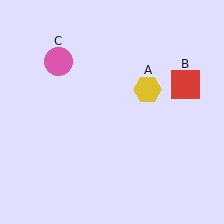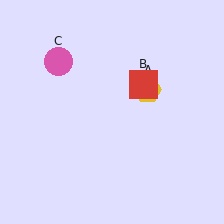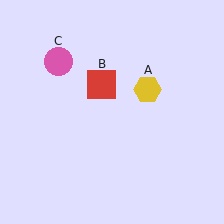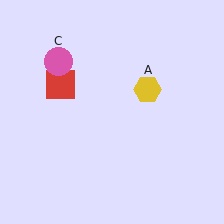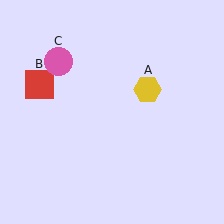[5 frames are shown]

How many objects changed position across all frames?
1 object changed position: red square (object B).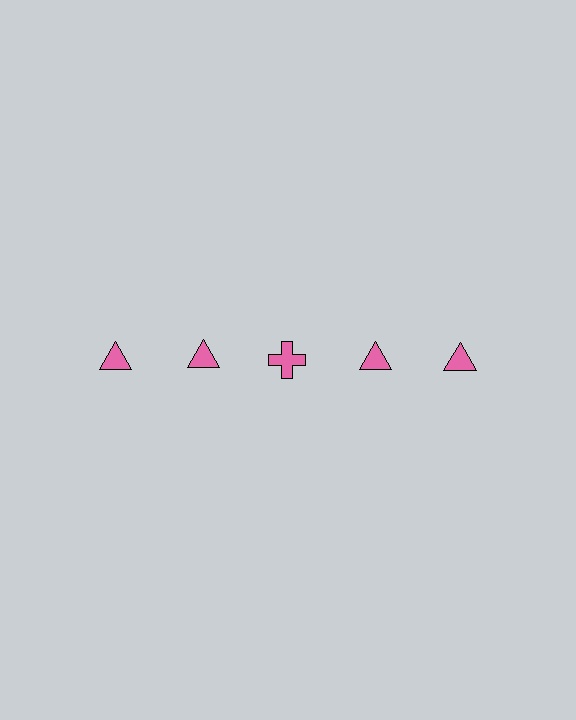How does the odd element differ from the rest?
It has a different shape: cross instead of triangle.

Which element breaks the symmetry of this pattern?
The pink cross in the top row, center column breaks the symmetry. All other shapes are pink triangles.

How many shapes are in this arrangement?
There are 5 shapes arranged in a grid pattern.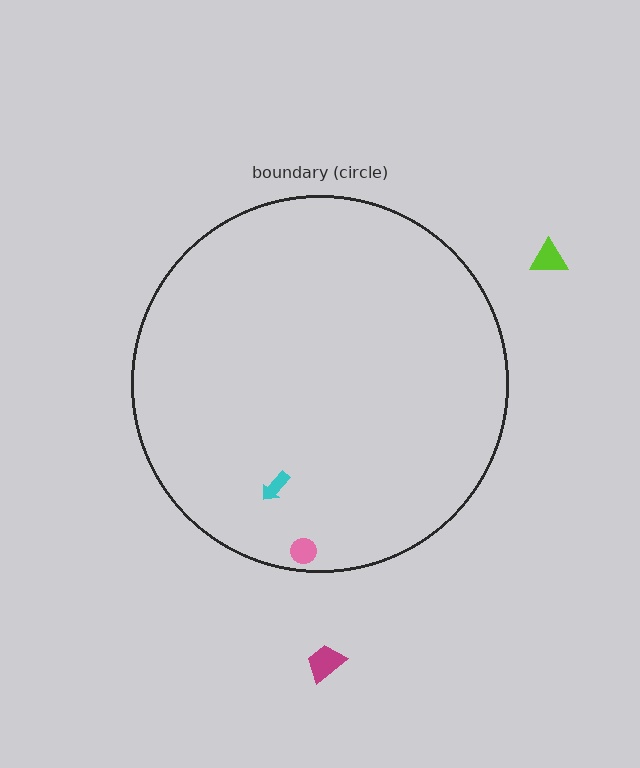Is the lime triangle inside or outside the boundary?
Outside.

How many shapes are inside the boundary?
2 inside, 2 outside.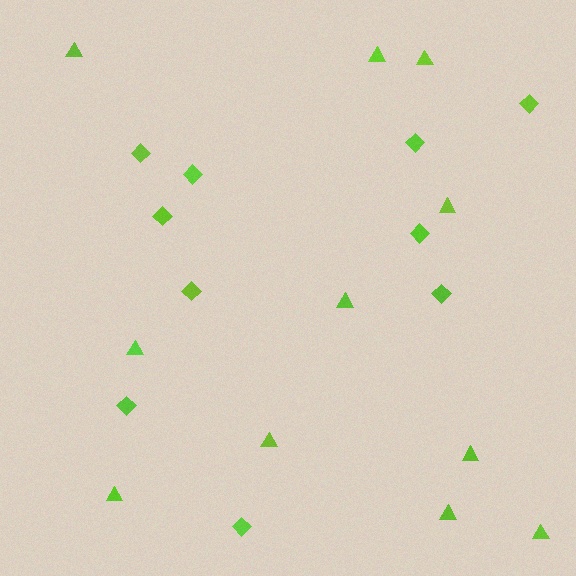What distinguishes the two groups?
There are 2 groups: one group of triangles (11) and one group of diamonds (10).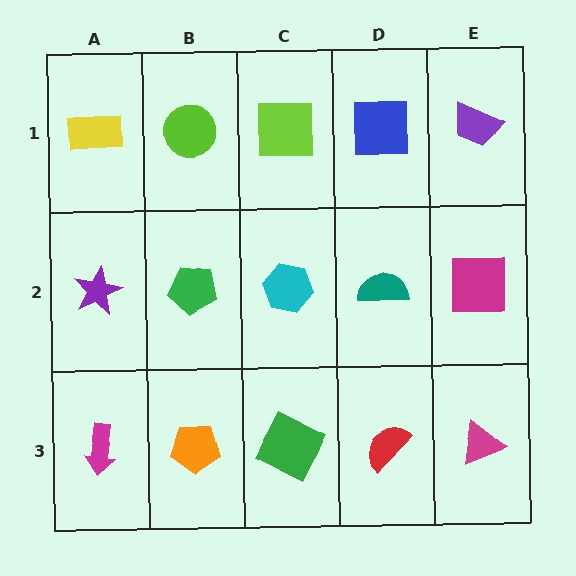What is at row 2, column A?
A purple star.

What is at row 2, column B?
A green pentagon.